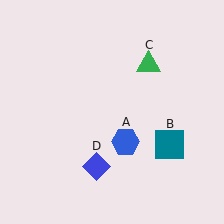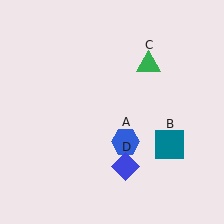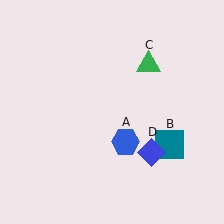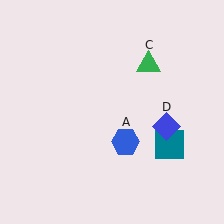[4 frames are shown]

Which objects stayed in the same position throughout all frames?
Blue hexagon (object A) and teal square (object B) and green triangle (object C) remained stationary.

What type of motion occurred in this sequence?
The blue diamond (object D) rotated counterclockwise around the center of the scene.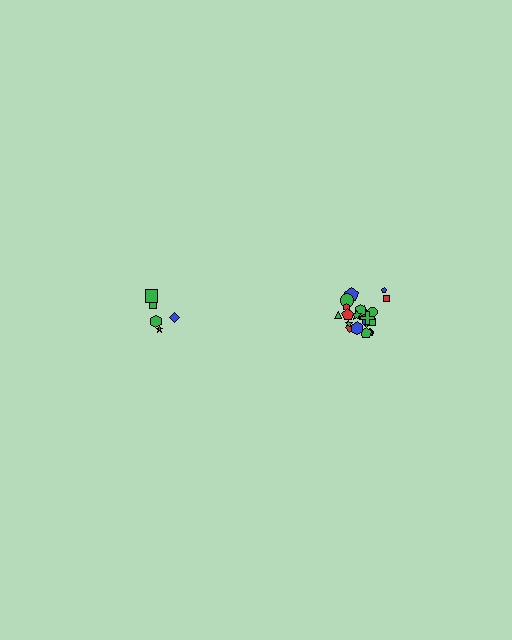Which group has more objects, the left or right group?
The right group.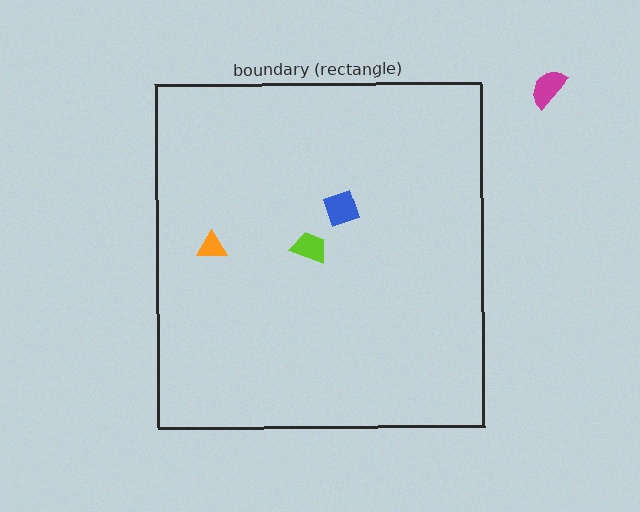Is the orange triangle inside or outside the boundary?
Inside.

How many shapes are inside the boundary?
3 inside, 1 outside.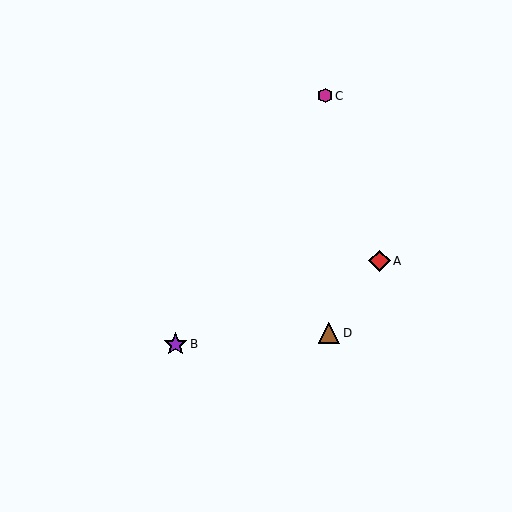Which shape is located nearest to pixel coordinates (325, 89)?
The magenta hexagon (labeled C) at (325, 96) is nearest to that location.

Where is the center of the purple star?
The center of the purple star is at (175, 344).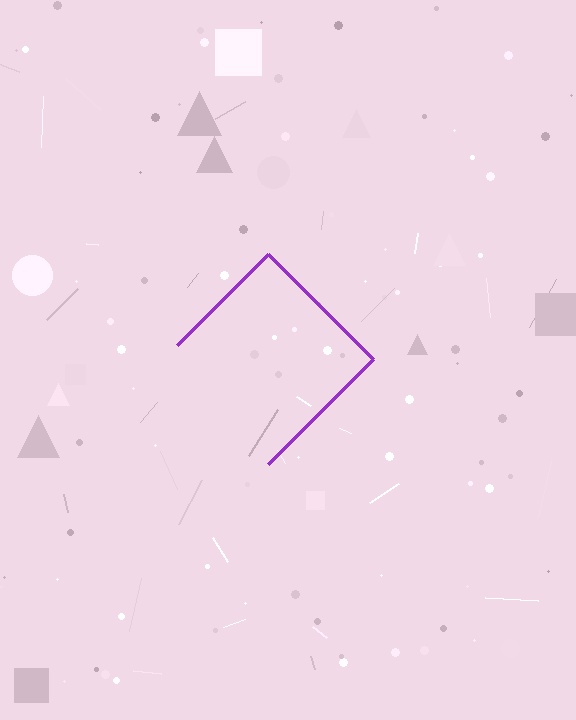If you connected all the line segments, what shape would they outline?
They would outline a diamond.